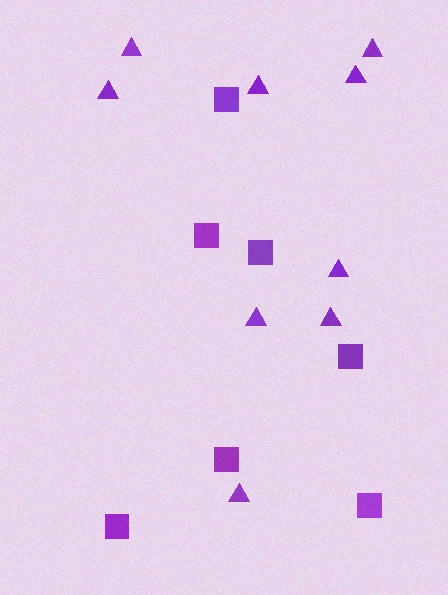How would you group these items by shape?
There are 2 groups: one group of squares (7) and one group of triangles (9).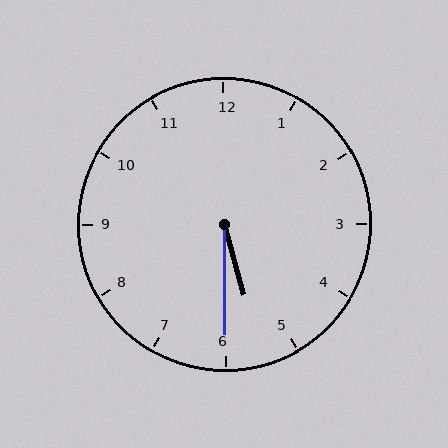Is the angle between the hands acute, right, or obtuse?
It is acute.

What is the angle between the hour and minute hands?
Approximately 15 degrees.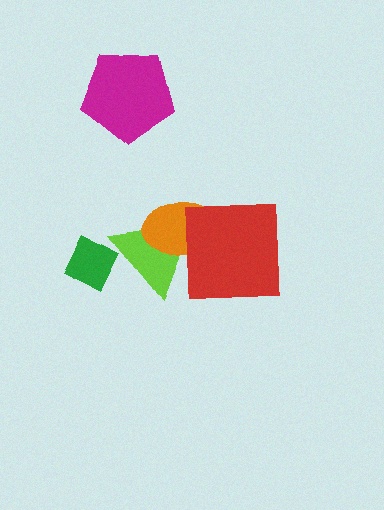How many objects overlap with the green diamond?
1 object overlaps with the green diamond.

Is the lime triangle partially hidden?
Yes, it is partially covered by another shape.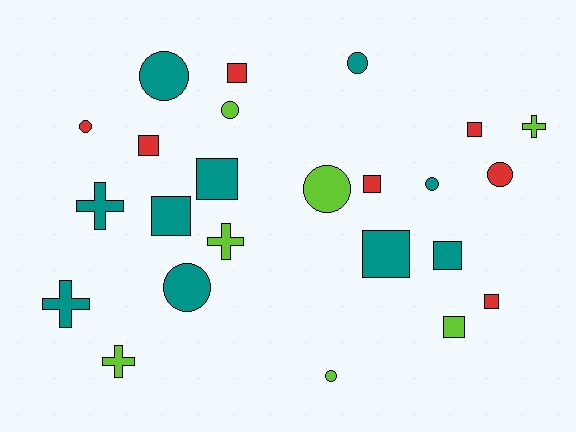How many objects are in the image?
There are 24 objects.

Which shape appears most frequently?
Square, with 10 objects.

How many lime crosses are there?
There are 3 lime crosses.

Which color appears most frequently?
Teal, with 10 objects.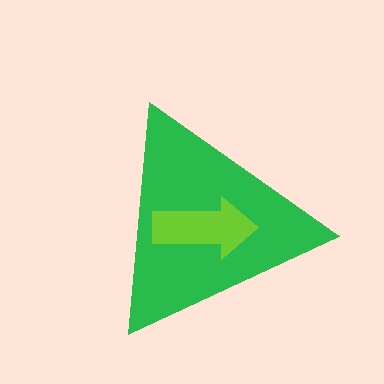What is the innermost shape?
The lime arrow.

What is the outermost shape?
The green triangle.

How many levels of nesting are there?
2.